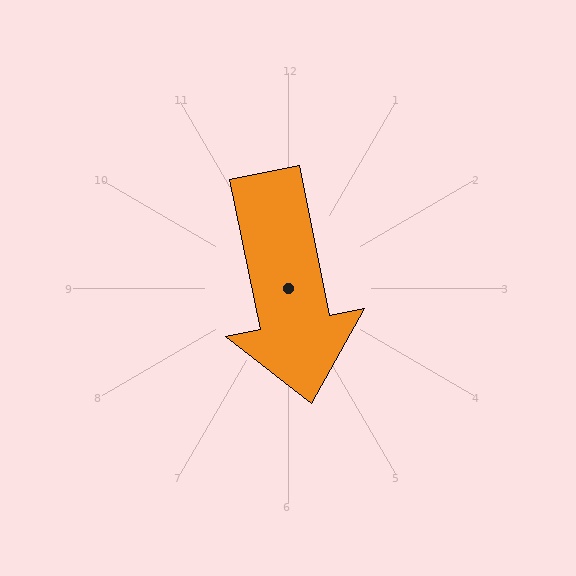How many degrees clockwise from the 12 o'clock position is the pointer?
Approximately 169 degrees.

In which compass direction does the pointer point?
South.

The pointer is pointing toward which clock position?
Roughly 6 o'clock.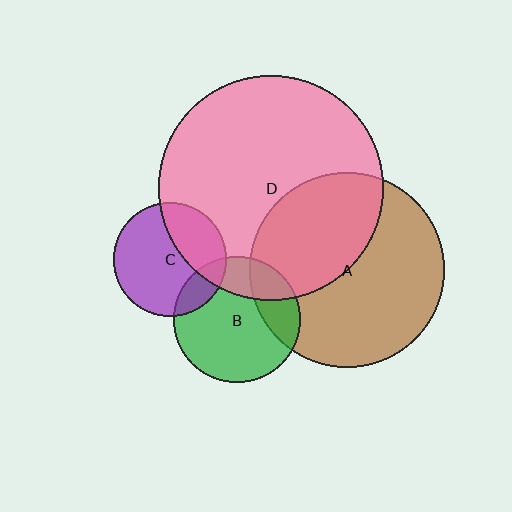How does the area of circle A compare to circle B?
Approximately 2.4 times.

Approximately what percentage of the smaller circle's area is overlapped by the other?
Approximately 15%.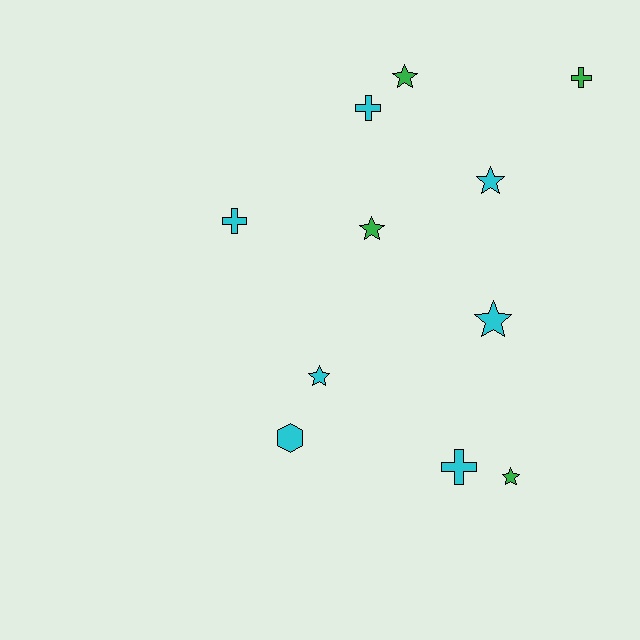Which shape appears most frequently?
Star, with 6 objects.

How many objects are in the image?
There are 11 objects.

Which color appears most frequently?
Cyan, with 7 objects.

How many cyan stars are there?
There are 3 cyan stars.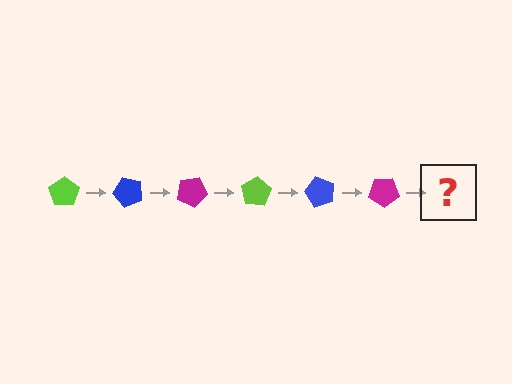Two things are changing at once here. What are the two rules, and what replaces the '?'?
The two rules are that it rotates 50 degrees each step and the color cycles through lime, blue, and magenta. The '?' should be a lime pentagon, rotated 300 degrees from the start.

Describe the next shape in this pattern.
It should be a lime pentagon, rotated 300 degrees from the start.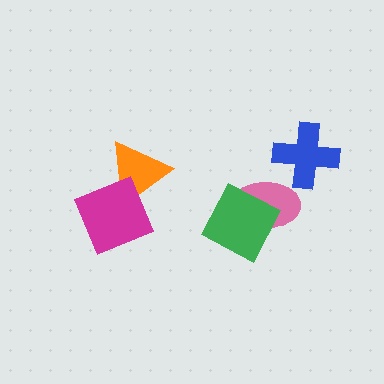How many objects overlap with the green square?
1 object overlaps with the green square.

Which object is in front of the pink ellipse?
The green square is in front of the pink ellipse.